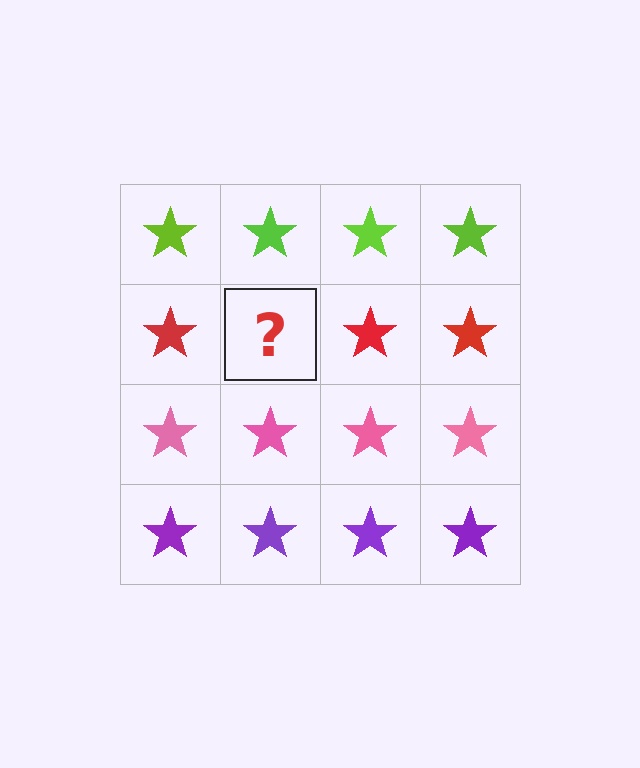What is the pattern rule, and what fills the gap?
The rule is that each row has a consistent color. The gap should be filled with a red star.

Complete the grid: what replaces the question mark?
The question mark should be replaced with a red star.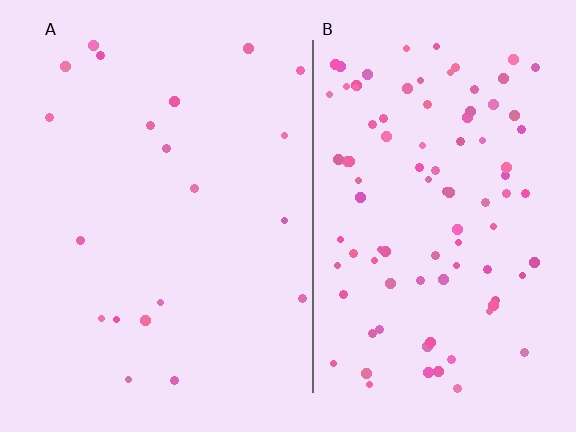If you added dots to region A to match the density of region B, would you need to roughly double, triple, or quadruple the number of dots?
Approximately quadruple.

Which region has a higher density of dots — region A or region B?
B (the right).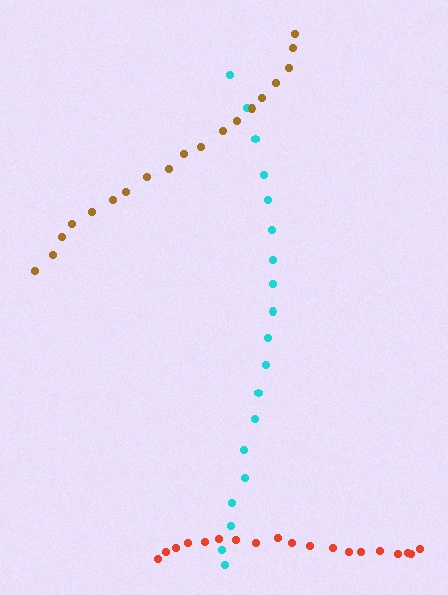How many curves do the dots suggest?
There are 3 distinct paths.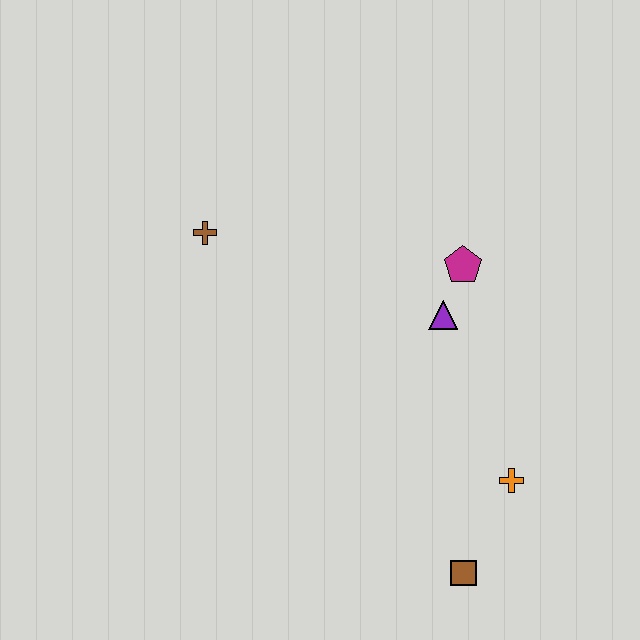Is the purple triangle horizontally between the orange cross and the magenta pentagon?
No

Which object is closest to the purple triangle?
The magenta pentagon is closest to the purple triangle.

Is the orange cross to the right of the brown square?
Yes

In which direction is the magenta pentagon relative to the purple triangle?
The magenta pentagon is above the purple triangle.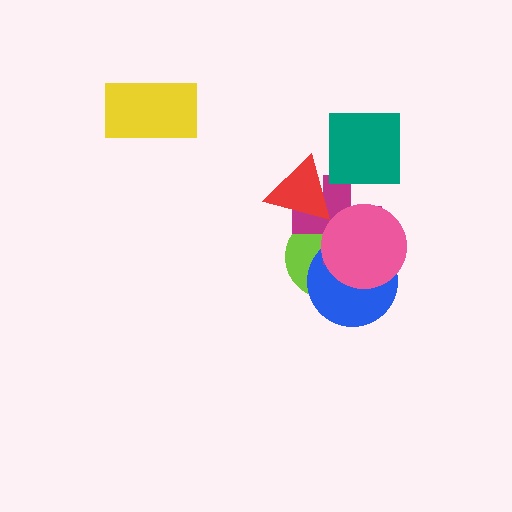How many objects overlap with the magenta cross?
4 objects overlap with the magenta cross.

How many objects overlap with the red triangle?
2 objects overlap with the red triangle.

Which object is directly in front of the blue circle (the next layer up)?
The magenta cross is directly in front of the blue circle.